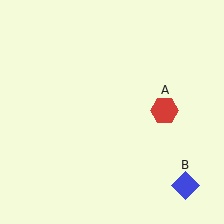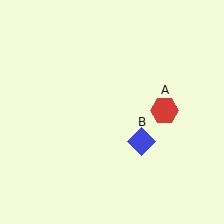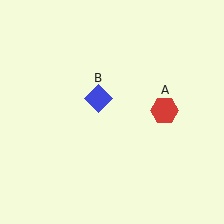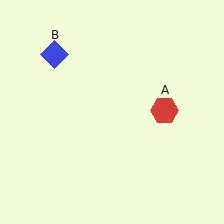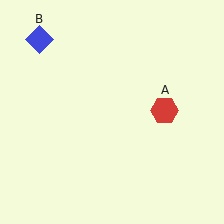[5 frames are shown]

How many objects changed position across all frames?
1 object changed position: blue diamond (object B).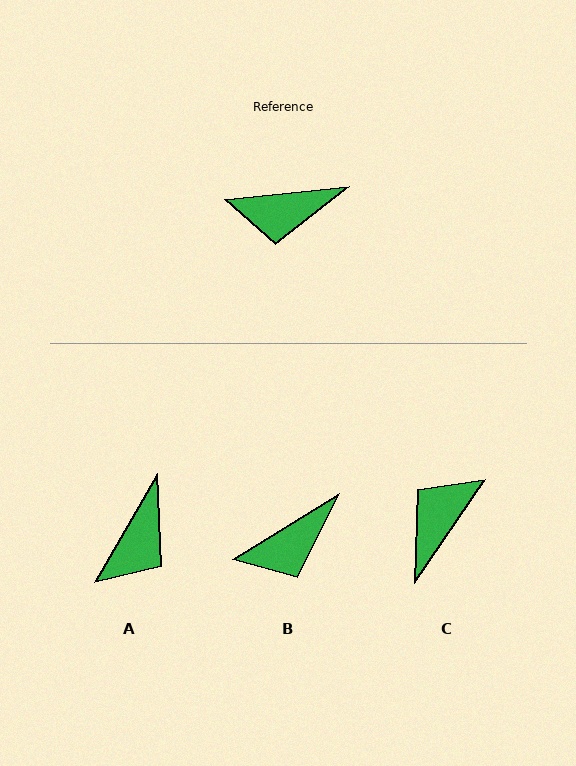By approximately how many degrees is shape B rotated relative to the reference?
Approximately 26 degrees counter-clockwise.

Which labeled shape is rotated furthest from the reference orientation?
C, about 130 degrees away.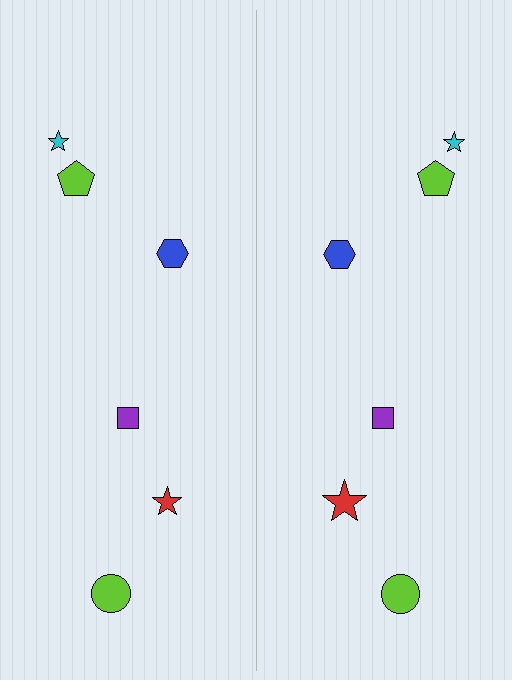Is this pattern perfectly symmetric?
No, the pattern is not perfectly symmetric. The red star on the right side has a different size than its mirror counterpart.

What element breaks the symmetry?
The red star on the right side has a different size than its mirror counterpart.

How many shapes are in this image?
There are 12 shapes in this image.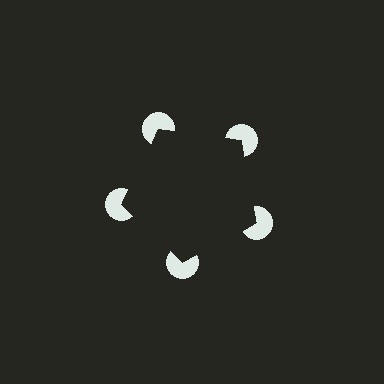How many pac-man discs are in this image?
There are 5 — one at each vertex of the illusory pentagon.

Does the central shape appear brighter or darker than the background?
It typically appears slightly darker than the background, even though no actual brightness change is drawn.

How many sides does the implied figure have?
5 sides.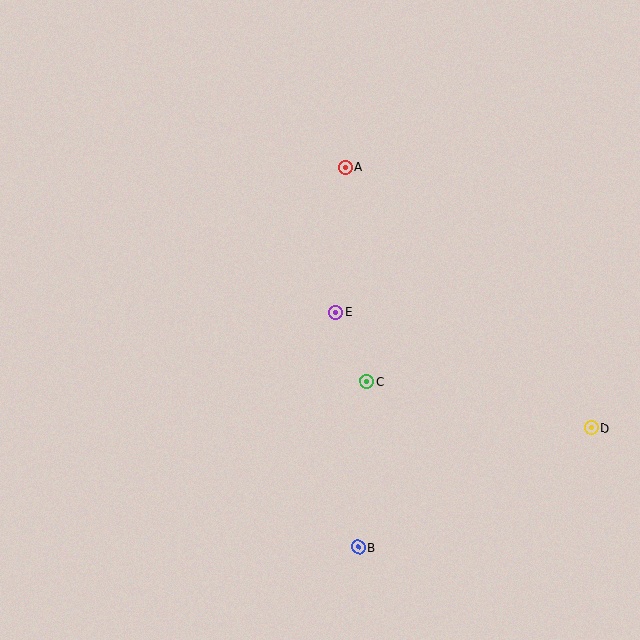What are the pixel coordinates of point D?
Point D is at (591, 428).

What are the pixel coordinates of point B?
Point B is at (358, 547).